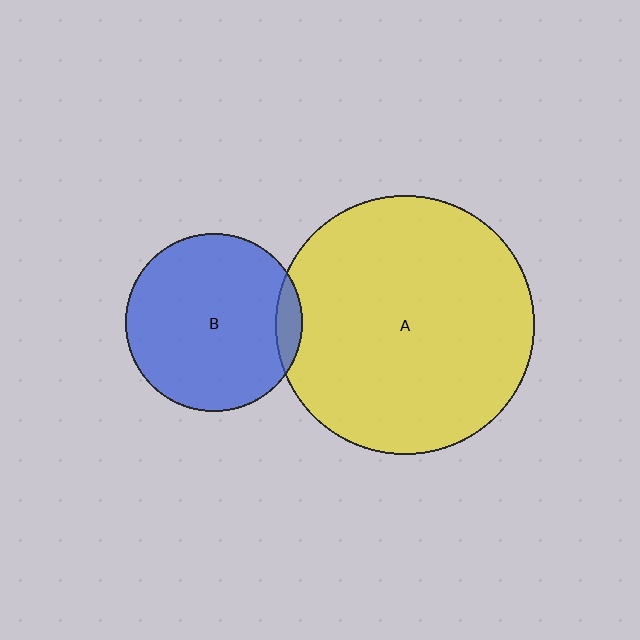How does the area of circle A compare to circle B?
Approximately 2.1 times.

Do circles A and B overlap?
Yes.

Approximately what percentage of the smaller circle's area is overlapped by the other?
Approximately 10%.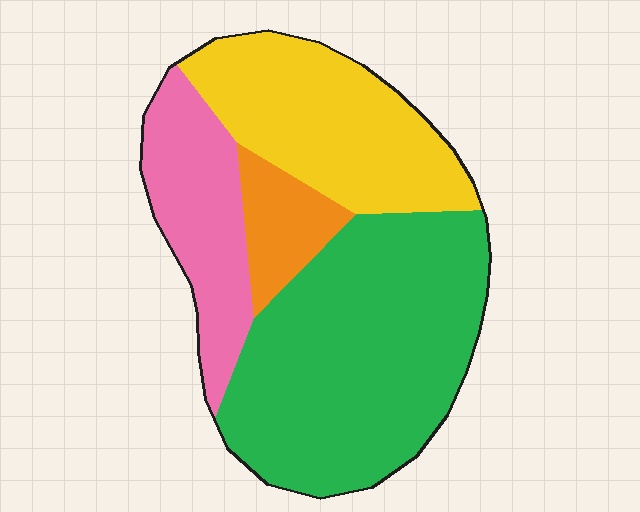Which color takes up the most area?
Green, at roughly 45%.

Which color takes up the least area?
Orange, at roughly 10%.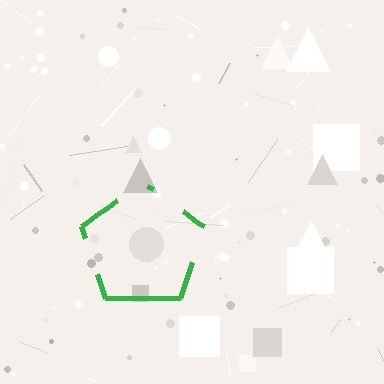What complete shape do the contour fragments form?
The contour fragments form a pentagon.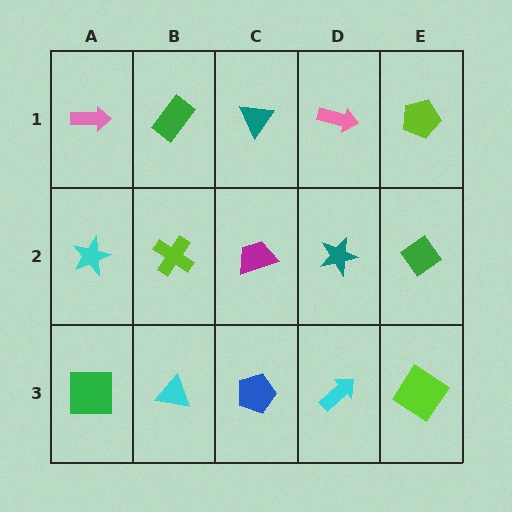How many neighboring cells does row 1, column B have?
3.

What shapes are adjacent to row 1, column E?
A green diamond (row 2, column E), a pink arrow (row 1, column D).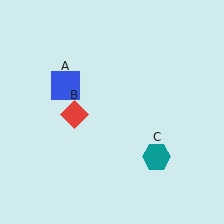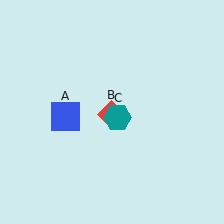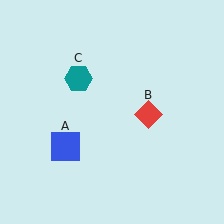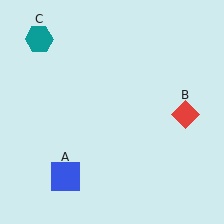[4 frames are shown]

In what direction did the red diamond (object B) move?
The red diamond (object B) moved right.